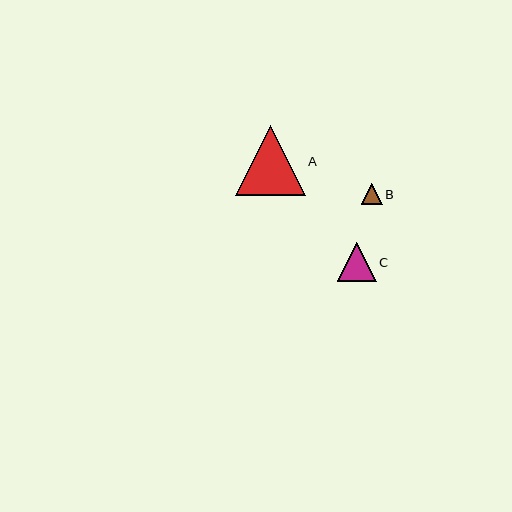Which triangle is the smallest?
Triangle B is the smallest with a size of approximately 21 pixels.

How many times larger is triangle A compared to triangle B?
Triangle A is approximately 3.3 times the size of triangle B.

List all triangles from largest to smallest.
From largest to smallest: A, C, B.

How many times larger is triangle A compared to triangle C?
Triangle A is approximately 1.8 times the size of triangle C.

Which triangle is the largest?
Triangle A is the largest with a size of approximately 69 pixels.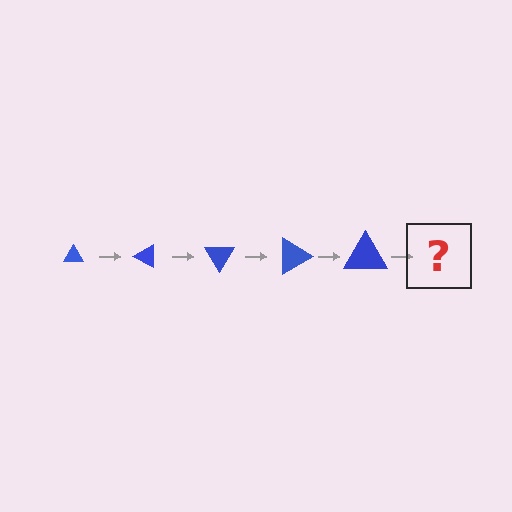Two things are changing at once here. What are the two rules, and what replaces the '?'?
The two rules are that the triangle grows larger each step and it rotates 30 degrees each step. The '?' should be a triangle, larger than the previous one and rotated 150 degrees from the start.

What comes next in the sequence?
The next element should be a triangle, larger than the previous one and rotated 150 degrees from the start.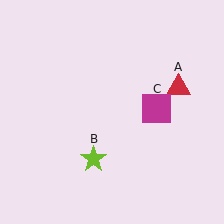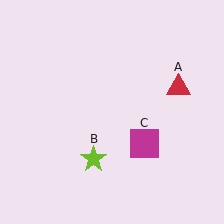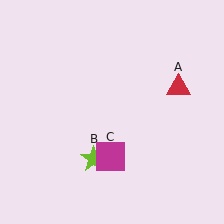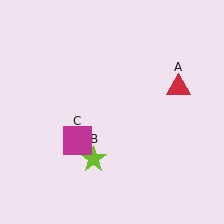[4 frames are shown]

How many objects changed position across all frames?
1 object changed position: magenta square (object C).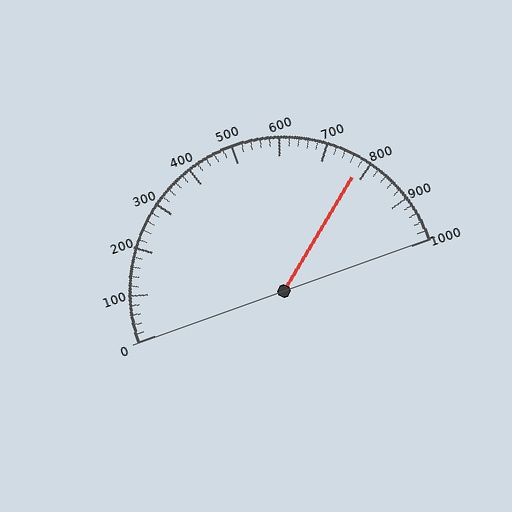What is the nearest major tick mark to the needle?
The nearest major tick mark is 800.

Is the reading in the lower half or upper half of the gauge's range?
The reading is in the upper half of the range (0 to 1000).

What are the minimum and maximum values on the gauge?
The gauge ranges from 0 to 1000.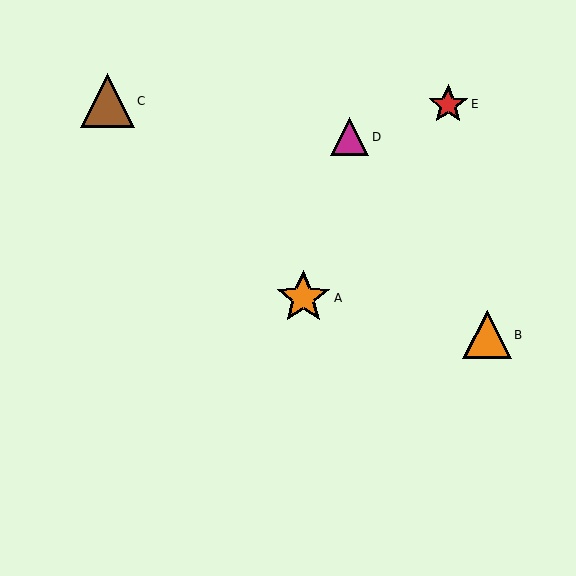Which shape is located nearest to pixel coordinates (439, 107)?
The red star (labeled E) at (448, 104) is nearest to that location.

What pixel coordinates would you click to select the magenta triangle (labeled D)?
Click at (350, 137) to select the magenta triangle D.